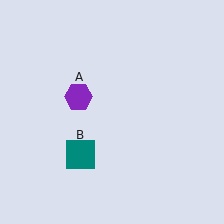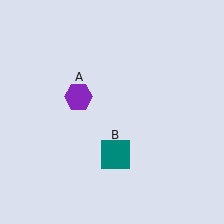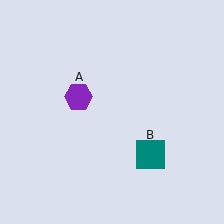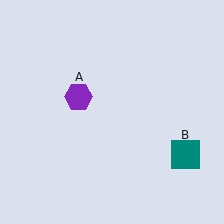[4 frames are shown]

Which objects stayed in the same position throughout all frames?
Purple hexagon (object A) remained stationary.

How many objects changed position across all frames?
1 object changed position: teal square (object B).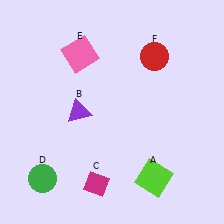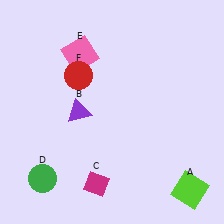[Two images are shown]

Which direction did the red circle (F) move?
The red circle (F) moved left.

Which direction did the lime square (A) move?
The lime square (A) moved right.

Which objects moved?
The objects that moved are: the lime square (A), the red circle (F).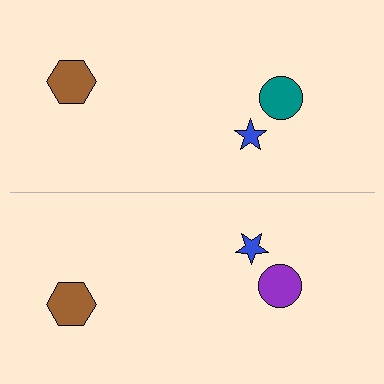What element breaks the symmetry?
The purple circle on the bottom side breaks the symmetry — its mirror counterpart is teal.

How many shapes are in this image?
There are 6 shapes in this image.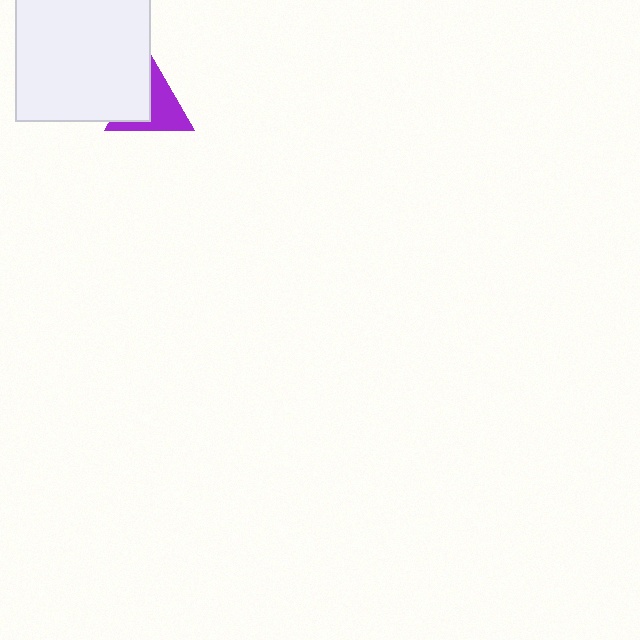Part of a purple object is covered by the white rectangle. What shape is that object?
It is a triangle.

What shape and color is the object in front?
The object in front is a white rectangle.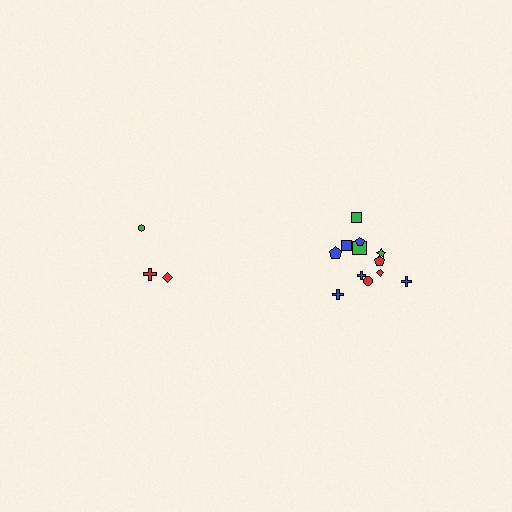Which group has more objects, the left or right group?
The right group.